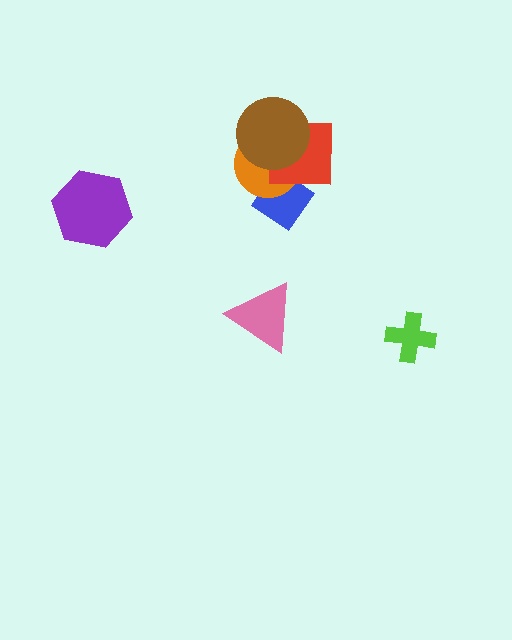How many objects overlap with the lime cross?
0 objects overlap with the lime cross.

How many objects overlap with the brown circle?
2 objects overlap with the brown circle.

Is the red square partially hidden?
Yes, it is partially covered by another shape.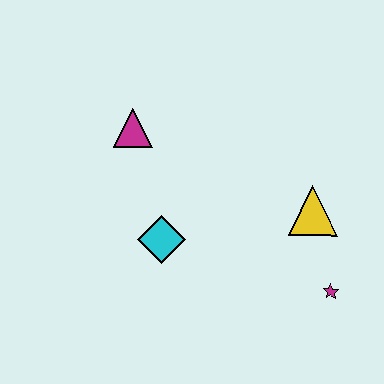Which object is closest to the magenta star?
The yellow triangle is closest to the magenta star.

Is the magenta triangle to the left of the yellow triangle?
Yes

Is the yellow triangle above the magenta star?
Yes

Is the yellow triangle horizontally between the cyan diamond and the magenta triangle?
No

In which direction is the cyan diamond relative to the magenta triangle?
The cyan diamond is below the magenta triangle.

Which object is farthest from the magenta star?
The magenta triangle is farthest from the magenta star.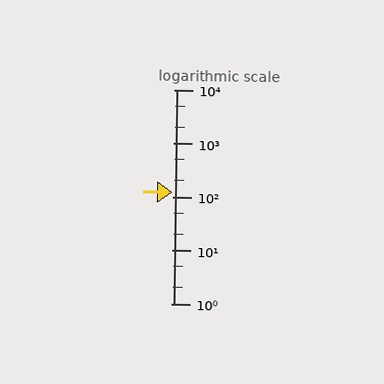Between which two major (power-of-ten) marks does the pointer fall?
The pointer is between 100 and 1000.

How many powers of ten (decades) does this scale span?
The scale spans 4 decades, from 1 to 10000.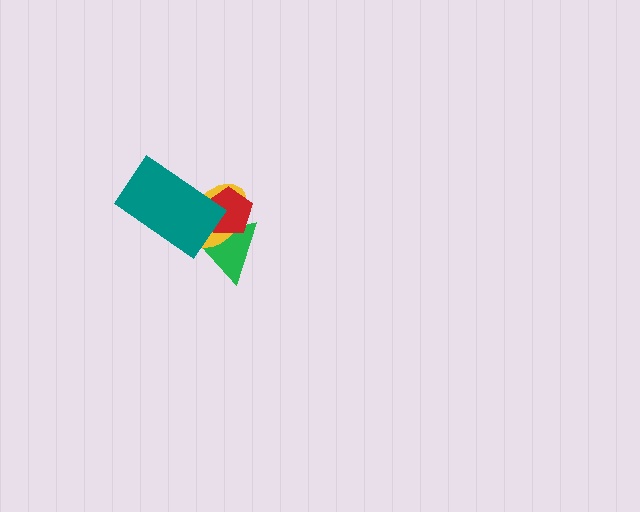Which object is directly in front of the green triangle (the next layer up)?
The yellow ellipse is directly in front of the green triangle.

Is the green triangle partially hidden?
Yes, it is partially covered by another shape.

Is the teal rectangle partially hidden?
No, no other shape covers it.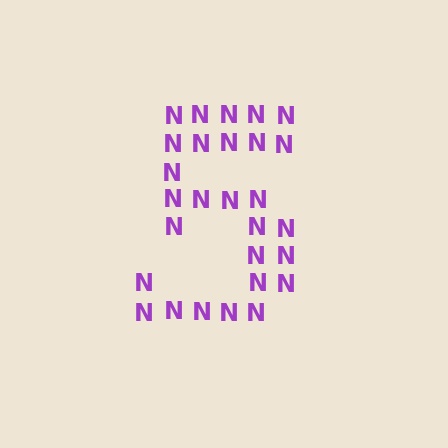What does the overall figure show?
The overall figure shows the digit 5.